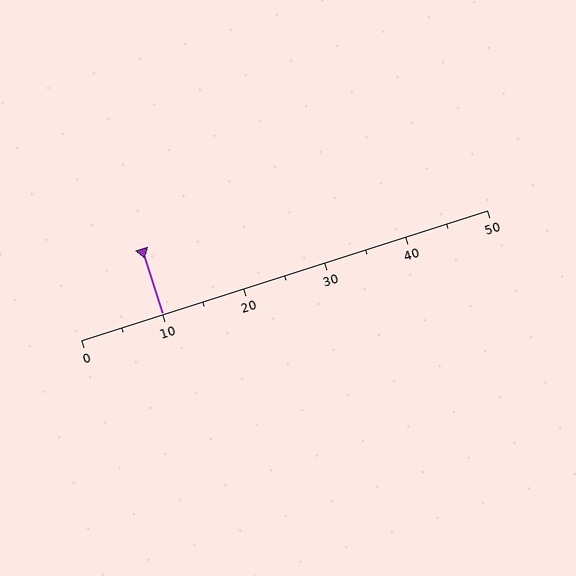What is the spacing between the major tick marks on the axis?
The major ticks are spaced 10 apart.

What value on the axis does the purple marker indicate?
The marker indicates approximately 10.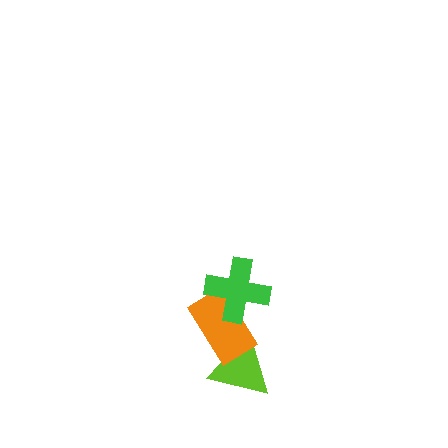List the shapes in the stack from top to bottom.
From top to bottom: the green cross, the orange rectangle, the lime triangle.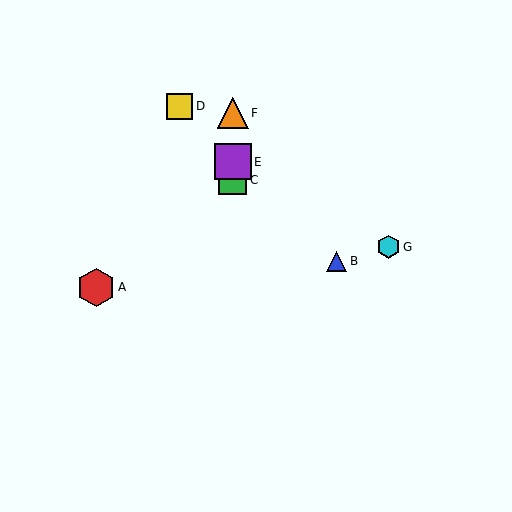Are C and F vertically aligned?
Yes, both are at x≈233.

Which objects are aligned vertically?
Objects C, E, F are aligned vertically.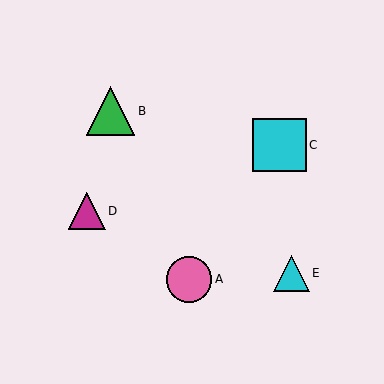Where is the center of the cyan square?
The center of the cyan square is at (280, 145).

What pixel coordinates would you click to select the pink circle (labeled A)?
Click at (189, 279) to select the pink circle A.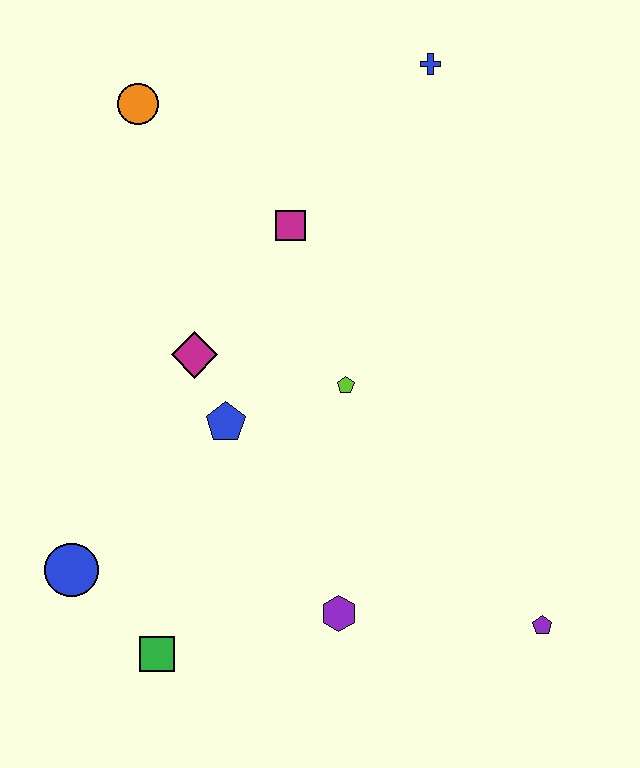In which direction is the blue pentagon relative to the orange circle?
The blue pentagon is below the orange circle.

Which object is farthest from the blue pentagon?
The blue cross is farthest from the blue pentagon.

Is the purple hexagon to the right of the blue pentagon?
Yes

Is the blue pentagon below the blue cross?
Yes